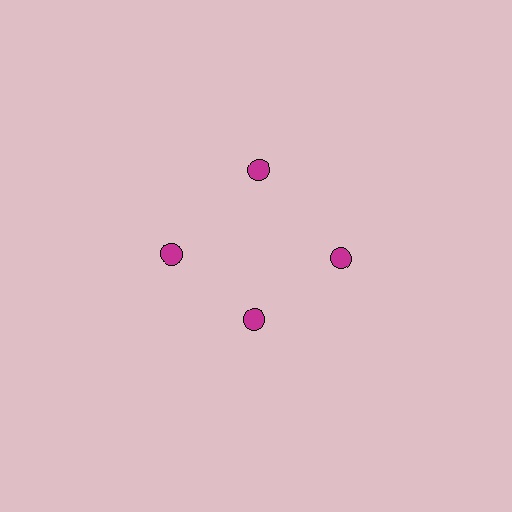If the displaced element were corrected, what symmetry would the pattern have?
It would have 4-fold rotational symmetry — the pattern would map onto itself every 90 degrees.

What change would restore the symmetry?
The symmetry would be restored by moving it outward, back onto the ring so that all 4 circles sit at equal angles and equal distance from the center.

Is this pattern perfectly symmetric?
No. The 4 magenta circles are arranged in a ring, but one element near the 6 o'clock position is pulled inward toward the center, breaking the 4-fold rotational symmetry.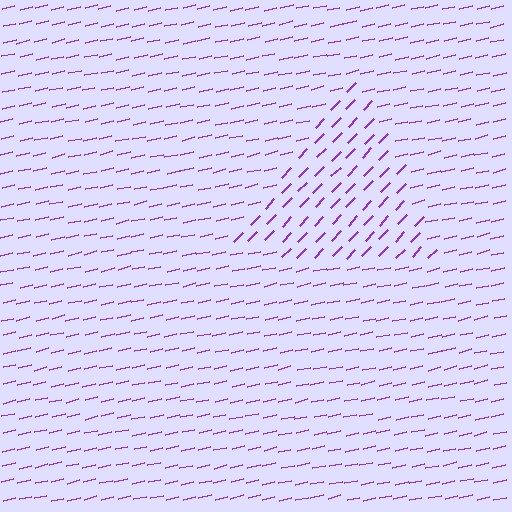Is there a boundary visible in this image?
Yes, there is a texture boundary formed by a change in line orientation.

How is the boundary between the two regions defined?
The boundary is defined purely by a change in line orientation (approximately 34 degrees difference). All lines are the same color and thickness.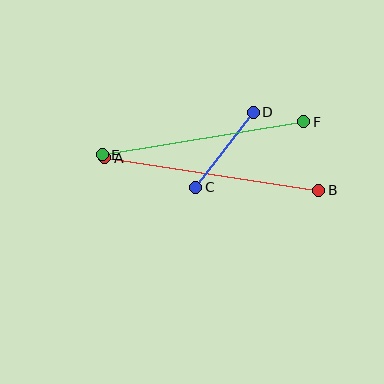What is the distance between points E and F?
The distance is approximately 204 pixels.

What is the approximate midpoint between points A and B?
The midpoint is at approximately (212, 174) pixels.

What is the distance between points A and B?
The distance is approximately 216 pixels.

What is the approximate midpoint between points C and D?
The midpoint is at approximately (225, 150) pixels.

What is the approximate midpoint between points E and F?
The midpoint is at approximately (203, 138) pixels.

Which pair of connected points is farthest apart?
Points A and B are farthest apart.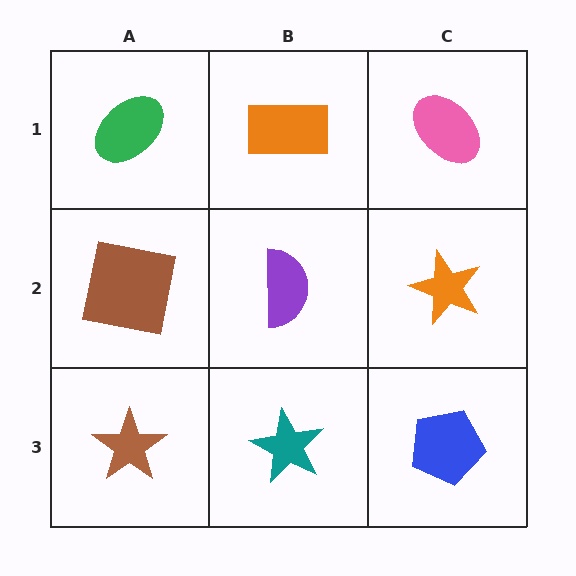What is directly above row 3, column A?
A brown square.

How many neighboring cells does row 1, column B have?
3.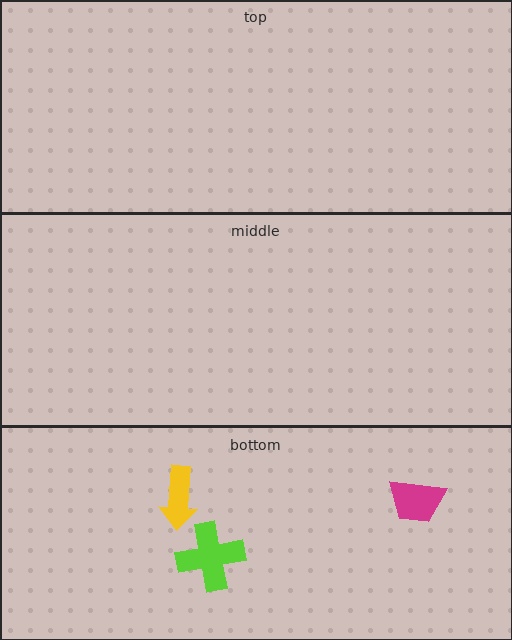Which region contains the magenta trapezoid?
The bottom region.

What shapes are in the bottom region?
The yellow arrow, the magenta trapezoid, the lime cross.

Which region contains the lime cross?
The bottom region.